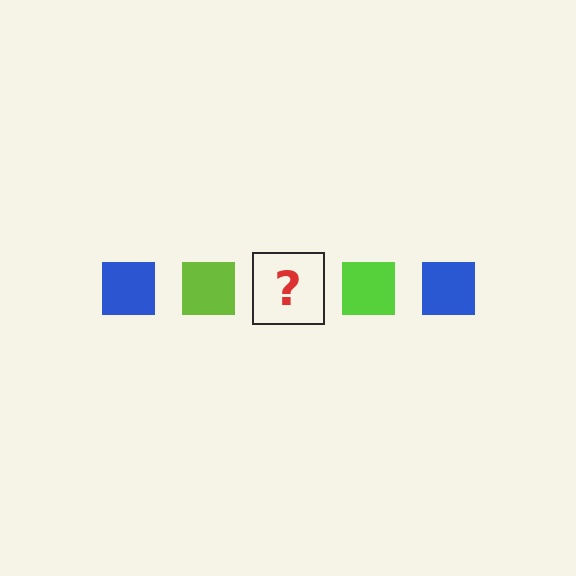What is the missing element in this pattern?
The missing element is a blue square.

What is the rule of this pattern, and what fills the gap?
The rule is that the pattern cycles through blue, lime squares. The gap should be filled with a blue square.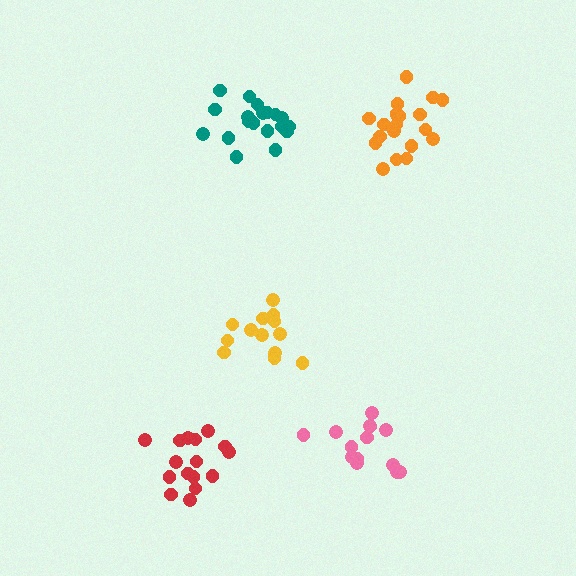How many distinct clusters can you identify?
There are 5 distinct clusters.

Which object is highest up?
The teal cluster is topmost.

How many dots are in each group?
Group 1: 14 dots, Group 2: 19 dots, Group 3: 20 dots, Group 4: 14 dots, Group 5: 16 dots (83 total).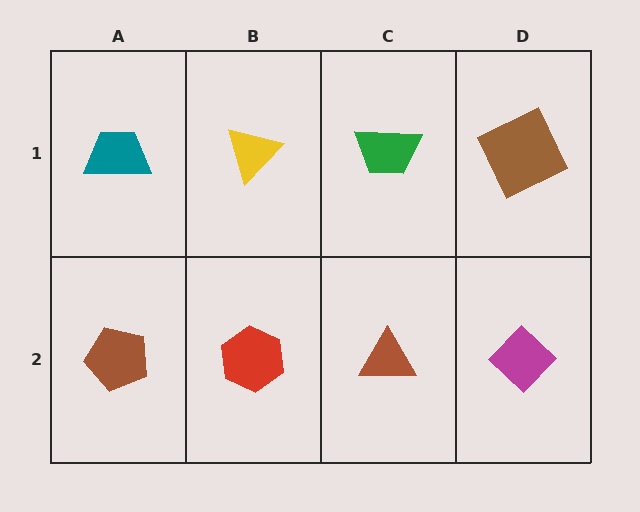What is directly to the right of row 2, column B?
A brown triangle.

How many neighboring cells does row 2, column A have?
2.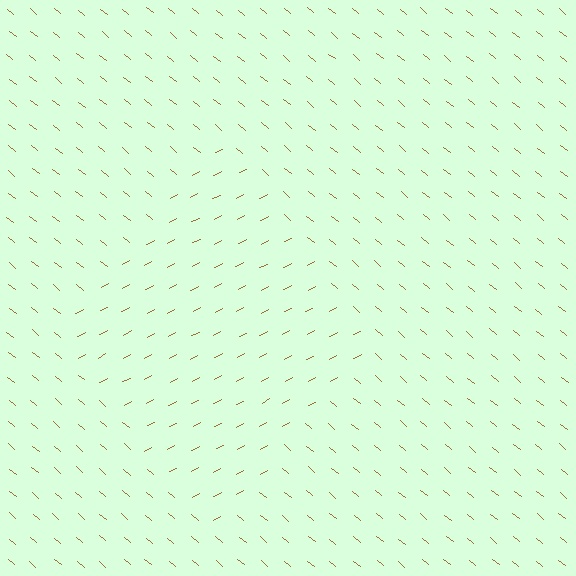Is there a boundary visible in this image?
Yes, there is a texture boundary formed by a change in line orientation.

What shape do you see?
I see a diamond.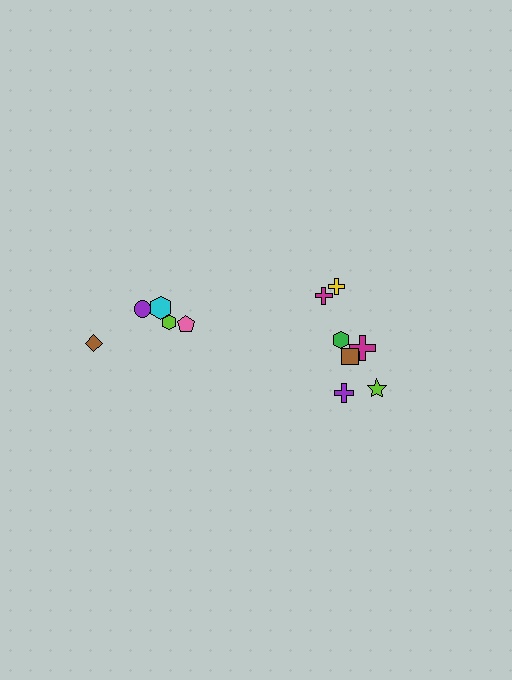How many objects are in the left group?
There are 5 objects.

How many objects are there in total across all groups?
There are 12 objects.